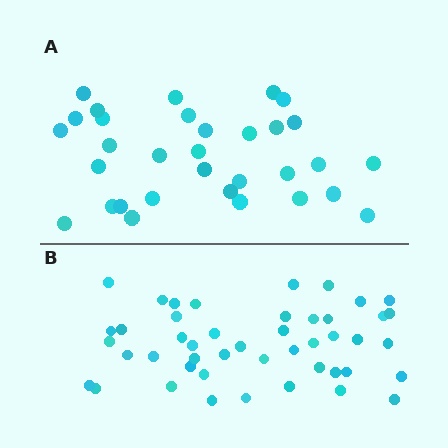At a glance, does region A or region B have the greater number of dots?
Region B (the bottom region) has more dots.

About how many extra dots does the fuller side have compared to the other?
Region B has approximately 15 more dots than region A.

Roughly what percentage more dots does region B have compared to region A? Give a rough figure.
About 45% more.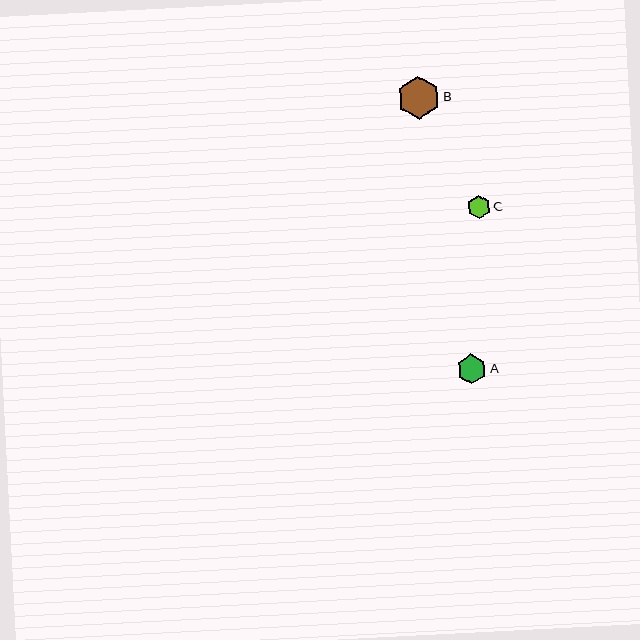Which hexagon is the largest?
Hexagon B is the largest with a size of approximately 42 pixels.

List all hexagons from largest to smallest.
From largest to smallest: B, A, C.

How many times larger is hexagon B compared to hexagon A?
Hexagon B is approximately 1.4 times the size of hexagon A.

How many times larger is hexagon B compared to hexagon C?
Hexagon B is approximately 1.8 times the size of hexagon C.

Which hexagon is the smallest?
Hexagon C is the smallest with a size of approximately 23 pixels.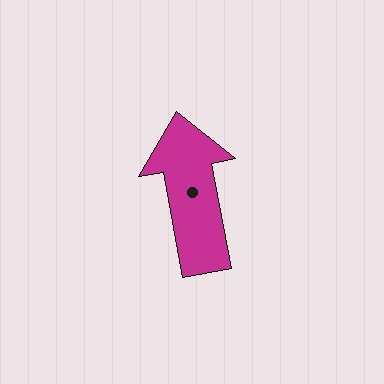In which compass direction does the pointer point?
North.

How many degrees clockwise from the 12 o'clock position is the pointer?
Approximately 349 degrees.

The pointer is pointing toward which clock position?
Roughly 12 o'clock.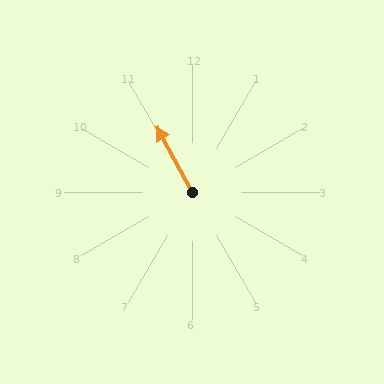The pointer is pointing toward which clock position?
Roughly 11 o'clock.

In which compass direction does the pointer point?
Northwest.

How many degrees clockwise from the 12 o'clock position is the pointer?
Approximately 331 degrees.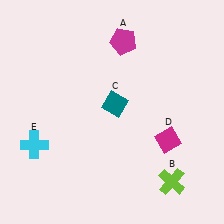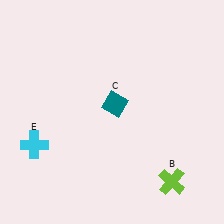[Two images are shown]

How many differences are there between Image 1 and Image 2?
There are 2 differences between the two images.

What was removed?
The magenta pentagon (A), the magenta diamond (D) were removed in Image 2.